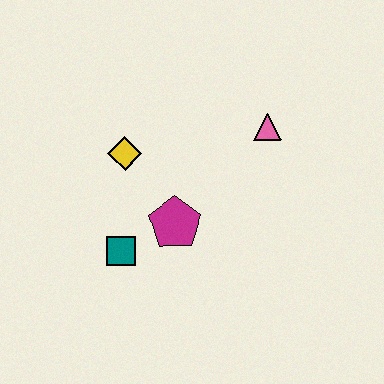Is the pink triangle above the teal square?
Yes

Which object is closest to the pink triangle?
The magenta pentagon is closest to the pink triangle.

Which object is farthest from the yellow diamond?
The pink triangle is farthest from the yellow diamond.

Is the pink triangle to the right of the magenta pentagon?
Yes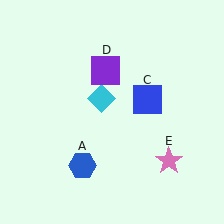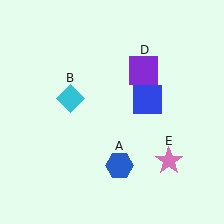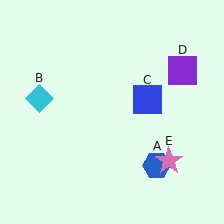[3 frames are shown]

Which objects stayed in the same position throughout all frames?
Blue square (object C) and pink star (object E) remained stationary.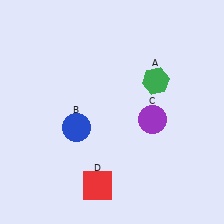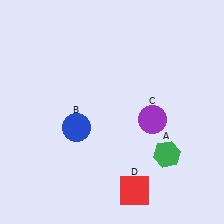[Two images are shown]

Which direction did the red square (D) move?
The red square (D) moved right.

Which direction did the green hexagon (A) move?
The green hexagon (A) moved down.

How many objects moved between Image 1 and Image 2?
2 objects moved between the two images.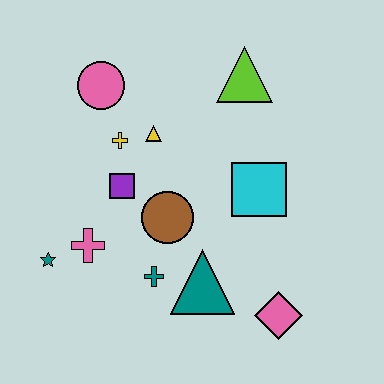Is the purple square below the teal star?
No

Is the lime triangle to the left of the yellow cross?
No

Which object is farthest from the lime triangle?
The teal star is farthest from the lime triangle.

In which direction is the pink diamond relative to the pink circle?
The pink diamond is below the pink circle.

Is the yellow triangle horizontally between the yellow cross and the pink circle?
No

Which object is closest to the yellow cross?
The yellow triangle is closest to the yellow cross.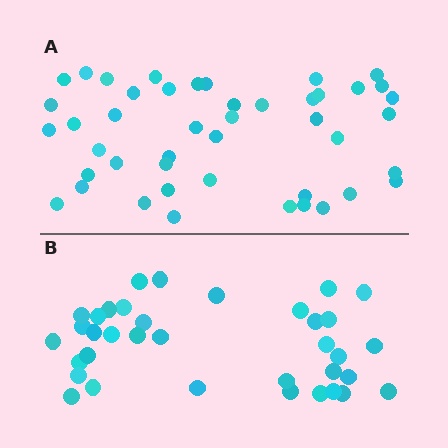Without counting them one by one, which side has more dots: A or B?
Region A (the top region) has more dots.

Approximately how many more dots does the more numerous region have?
Region A has roughly 8 or so more dots than region B.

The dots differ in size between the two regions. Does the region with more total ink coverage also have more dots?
No. Region B has more total ink coverage because its dots are larger, but region A actually contains more individual dots. Total area can be misleading — the number of items is what matters here.